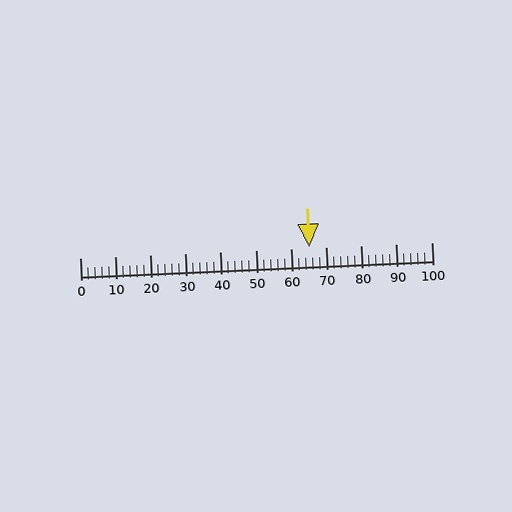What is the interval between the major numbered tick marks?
The major tick marks are spaced 10 units apart.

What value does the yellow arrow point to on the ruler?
The yellow arrow points to approximately 65.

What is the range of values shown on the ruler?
The ruler shows values from 0 to 100.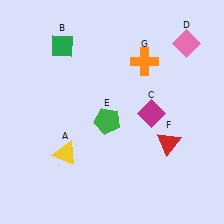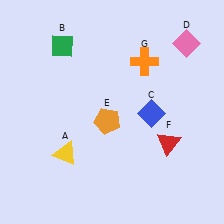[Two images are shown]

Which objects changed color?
C changed from magenta to blue. E changed from green to orange.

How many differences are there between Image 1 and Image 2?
There are 2 differences between the two images.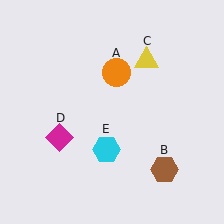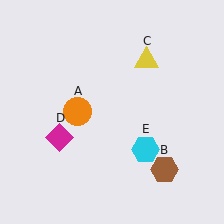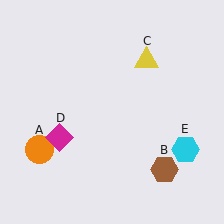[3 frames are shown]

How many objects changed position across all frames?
2 objects changed position: orange circle (object A), cyan hexagon (object E).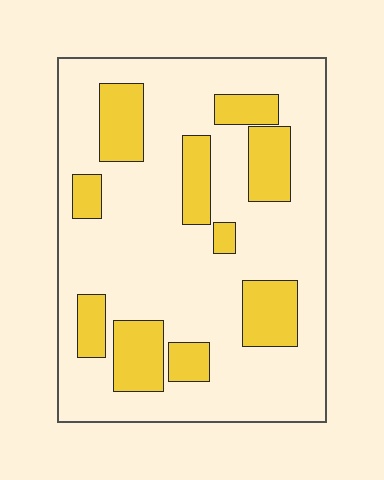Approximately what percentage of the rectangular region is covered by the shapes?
Approximately 25%.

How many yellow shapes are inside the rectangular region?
10.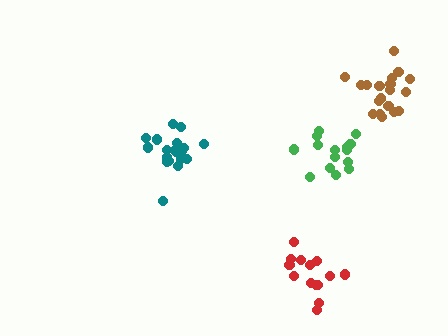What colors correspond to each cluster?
The clusters are colored: brown, green, teal, red.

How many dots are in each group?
Group 1: 19 dots, Group 2: 15 dots, Group 3: 19 dots, Group 4: 14 dots (67 total).